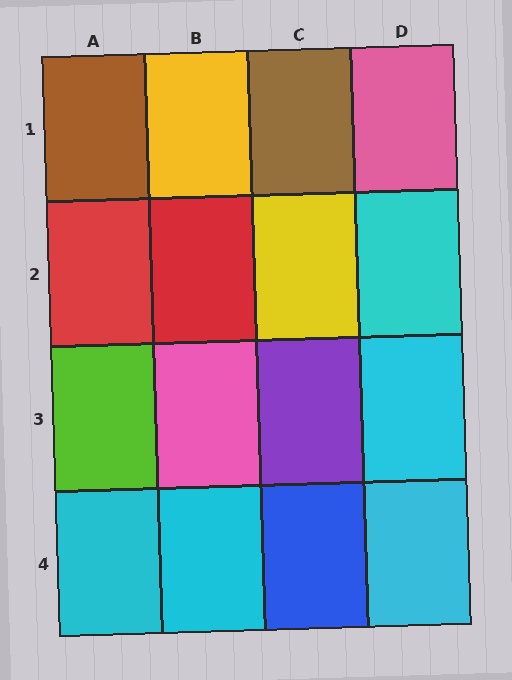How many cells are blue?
1 cell is blue.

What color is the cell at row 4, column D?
Cyan.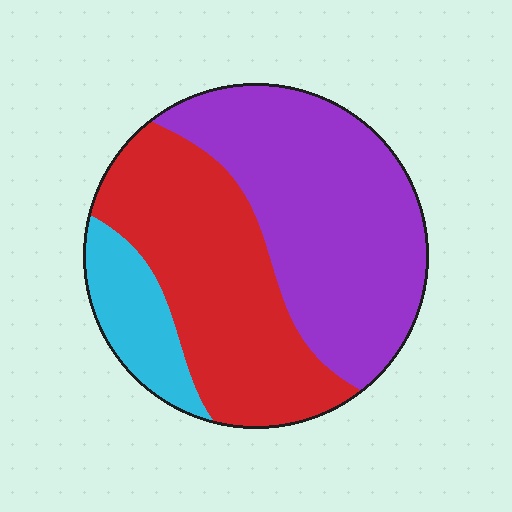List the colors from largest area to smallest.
From largest to smallest: purple, red, cyan.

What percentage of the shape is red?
Red covers around 40% of the shape.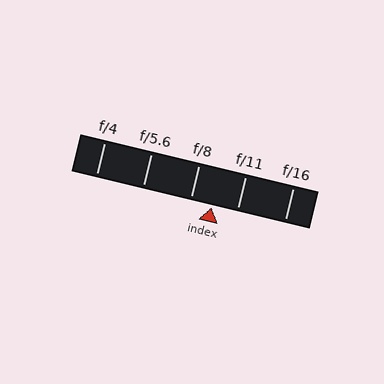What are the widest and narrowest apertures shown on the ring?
The widest aperture shown is f/4 and the narrowest is f/16.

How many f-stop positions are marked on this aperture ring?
There are 5 f-stop positions marked.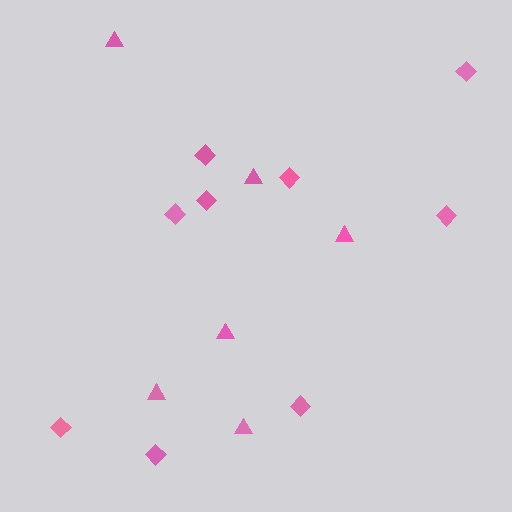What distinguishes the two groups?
There are 2 groups: one group of diamonds (9) and one group of triangles (6).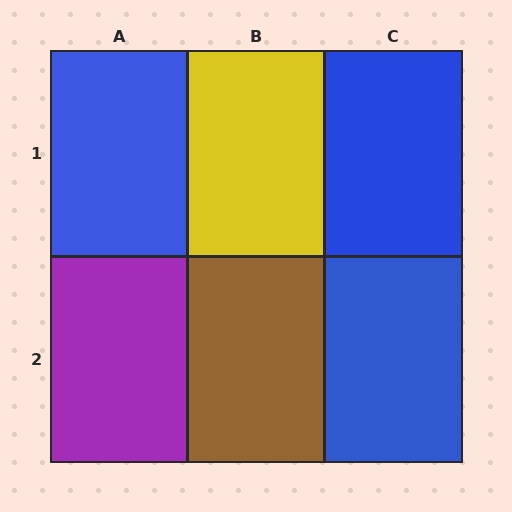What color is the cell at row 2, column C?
Blue.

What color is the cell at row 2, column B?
Brown.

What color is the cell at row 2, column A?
Purple.